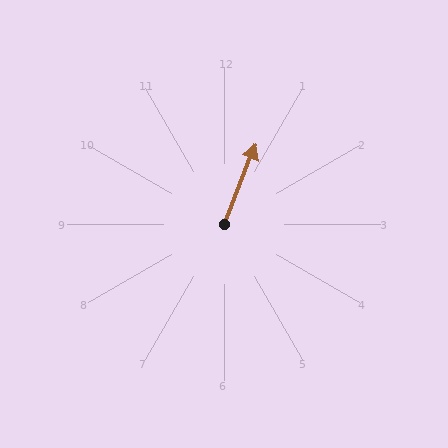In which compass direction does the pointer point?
North.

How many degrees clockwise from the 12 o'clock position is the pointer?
Approximately 22 degrees.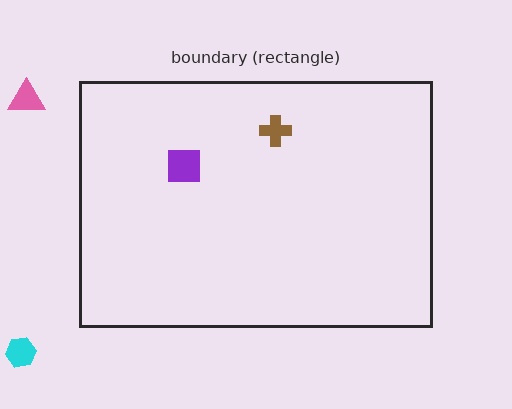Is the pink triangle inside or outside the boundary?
Outside.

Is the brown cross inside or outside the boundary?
Inside.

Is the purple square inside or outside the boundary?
Inside.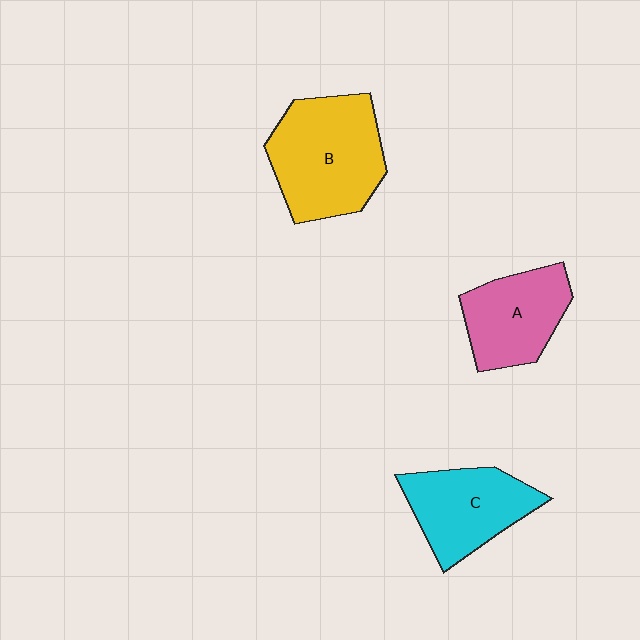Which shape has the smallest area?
Shape A (pink).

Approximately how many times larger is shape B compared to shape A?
Approximately 1.4 times.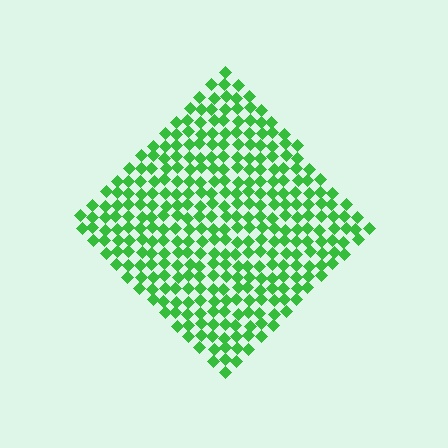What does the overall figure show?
The overall figure shows a diamond.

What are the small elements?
The small elements are diamonds.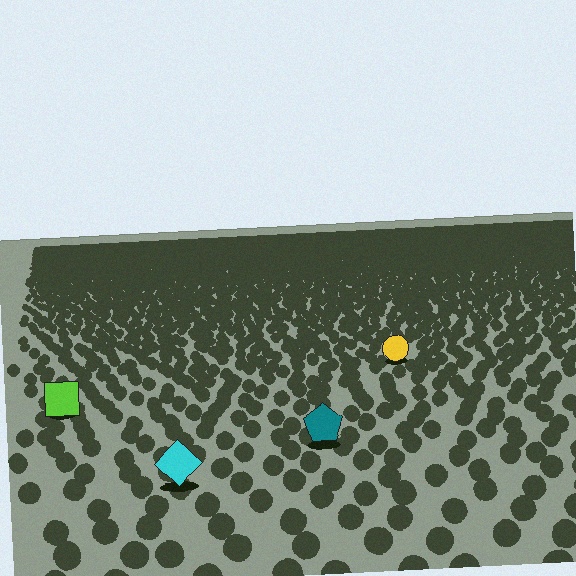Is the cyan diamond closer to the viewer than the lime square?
Yes. The cyan diamond is closer — you can tell from the texture gradient: the ground texture is coarser near it.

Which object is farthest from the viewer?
The yellow circle is farthest from the viewer. It appears smaller and the ground texture around it is denser.